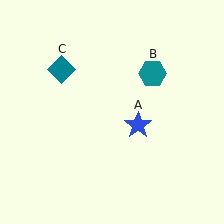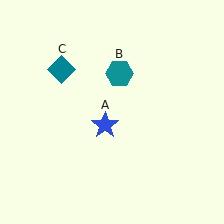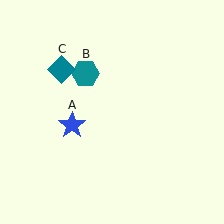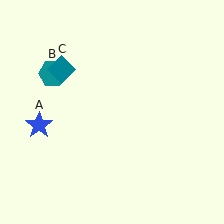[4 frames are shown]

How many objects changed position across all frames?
2 objects changed position: blue star (object A), teal hexagon (object B).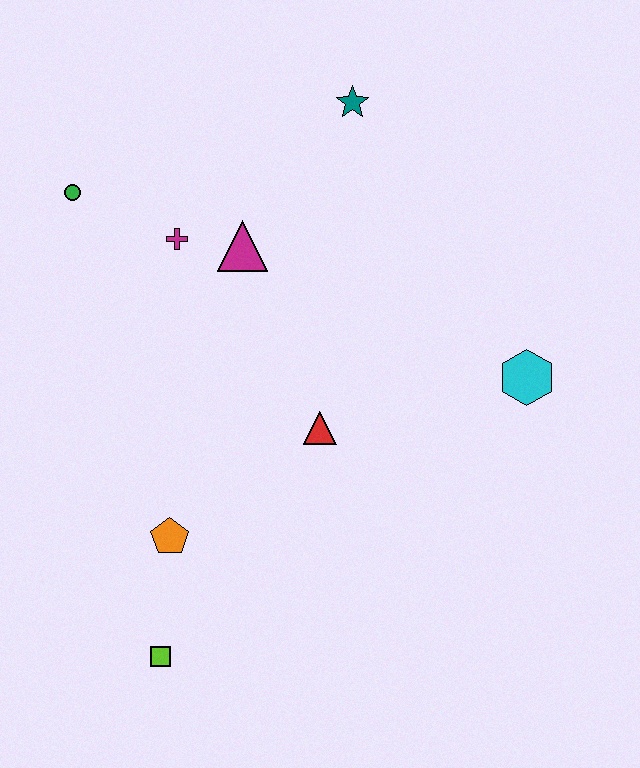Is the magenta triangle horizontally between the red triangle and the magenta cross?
Yes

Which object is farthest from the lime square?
The teal star is farthest from the lime square.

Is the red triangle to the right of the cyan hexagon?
No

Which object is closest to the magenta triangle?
The magenta cross is closest to the magenta triangle.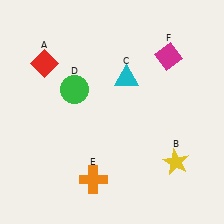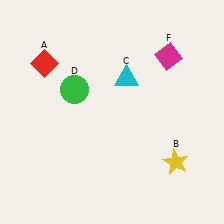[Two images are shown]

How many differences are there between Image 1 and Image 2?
There is 1 difference between the two images.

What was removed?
The orange cross (E) was removed in Image 2.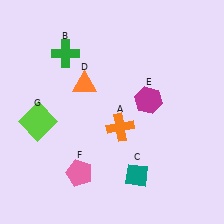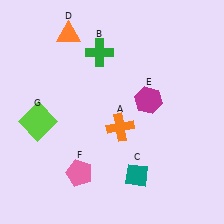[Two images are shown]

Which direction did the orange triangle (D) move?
The orange triangle (D) moved up.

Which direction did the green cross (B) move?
The green cross (B) moved right.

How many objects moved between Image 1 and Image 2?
2 objects moved between the two images.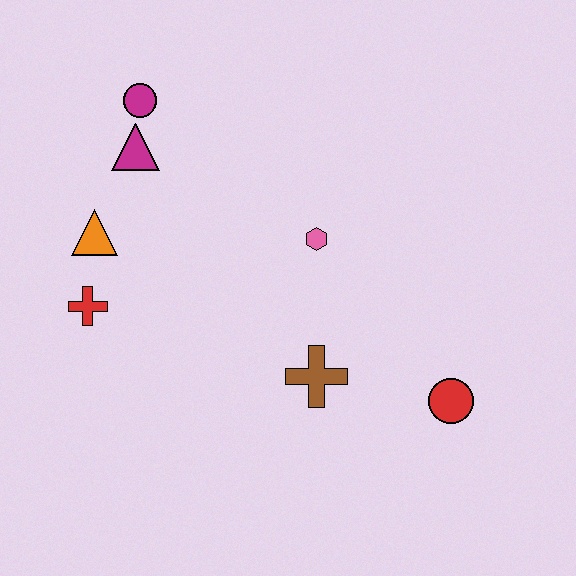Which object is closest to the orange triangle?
The red cross is closest to the orange triangle.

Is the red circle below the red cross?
Yes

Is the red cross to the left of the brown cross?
Yes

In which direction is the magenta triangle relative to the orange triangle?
The magenta triangle is above the orange triangle.